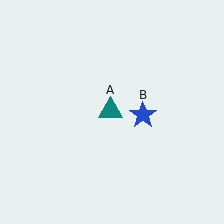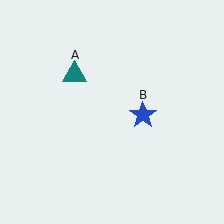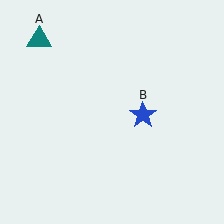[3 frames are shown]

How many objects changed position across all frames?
1 object changed position: teal triangle (object A).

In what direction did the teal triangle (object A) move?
The teal triangle (object A) moved up and to the left.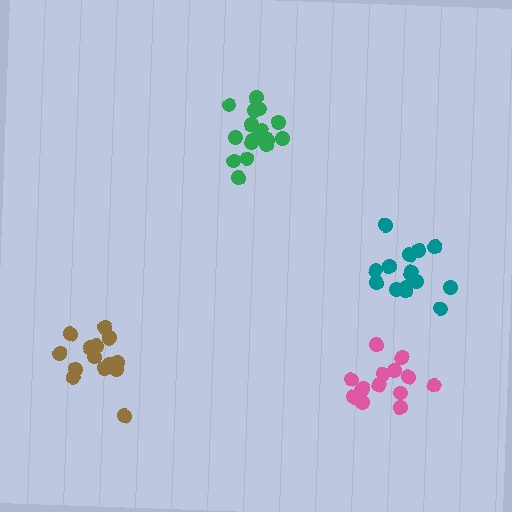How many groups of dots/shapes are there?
There are 4 groups.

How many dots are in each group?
Group 1: 17 dots, Group 2: 15 dots, Group 3: 17 dots, Group 4: 14 dots (63 total).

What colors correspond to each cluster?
The clusters are colored: green, teal, brown, pink.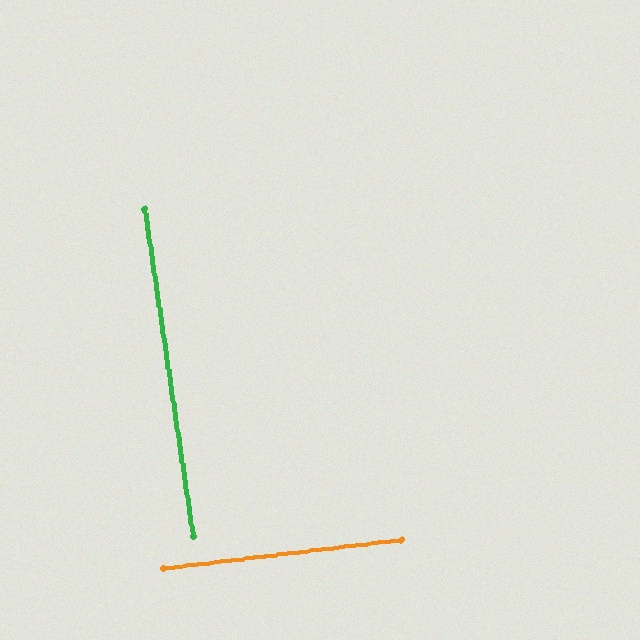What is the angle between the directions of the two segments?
Approximately 88 degrees.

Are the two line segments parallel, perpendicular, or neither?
Perpendicular — they meet at approximately 88°.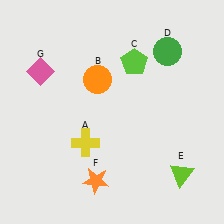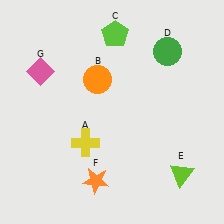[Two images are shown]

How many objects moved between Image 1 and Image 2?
1 object moved between the two images.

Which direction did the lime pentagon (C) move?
The lime pentagon (C) moved up.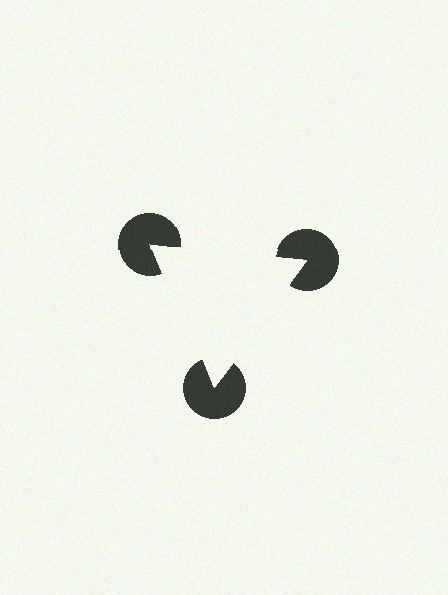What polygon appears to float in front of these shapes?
An illusory triangle — its edges are inferred from the aligned wedge cuts in the pac-man discs, not physically drawn.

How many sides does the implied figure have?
3 sides.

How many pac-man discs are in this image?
There are 3 — one at each vertex of the illusory triangle.